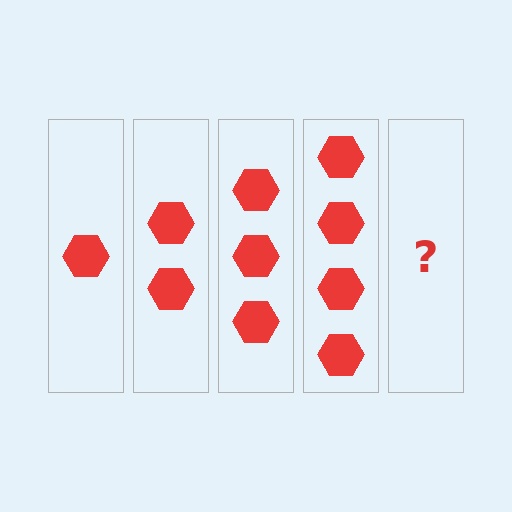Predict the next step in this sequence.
The next step is 5 hexagons.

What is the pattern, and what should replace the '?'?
The pattern is that each step adds one more hexagon. The '?' should be 5 hexagons.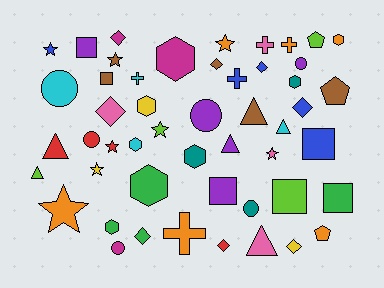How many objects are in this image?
There are 50 objects.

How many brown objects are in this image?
There are 5 brown objects.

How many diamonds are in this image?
There are 8 diamonds.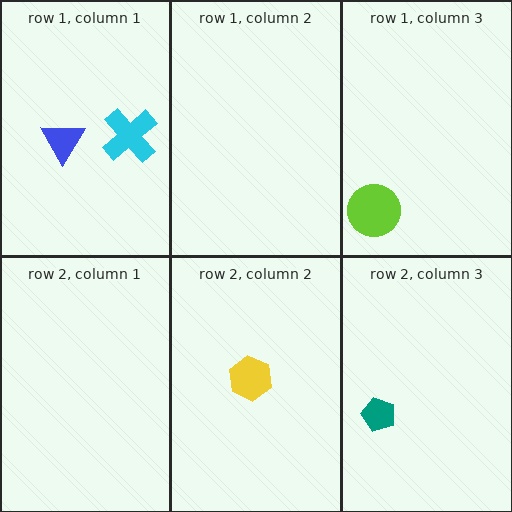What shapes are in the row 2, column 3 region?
The teal pentagon.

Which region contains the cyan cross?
The row 1, column 1 region.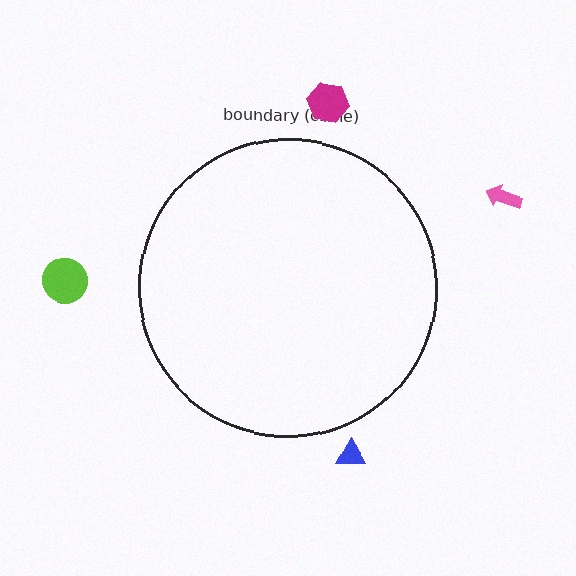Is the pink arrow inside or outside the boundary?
Outside.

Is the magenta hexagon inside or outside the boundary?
Outside.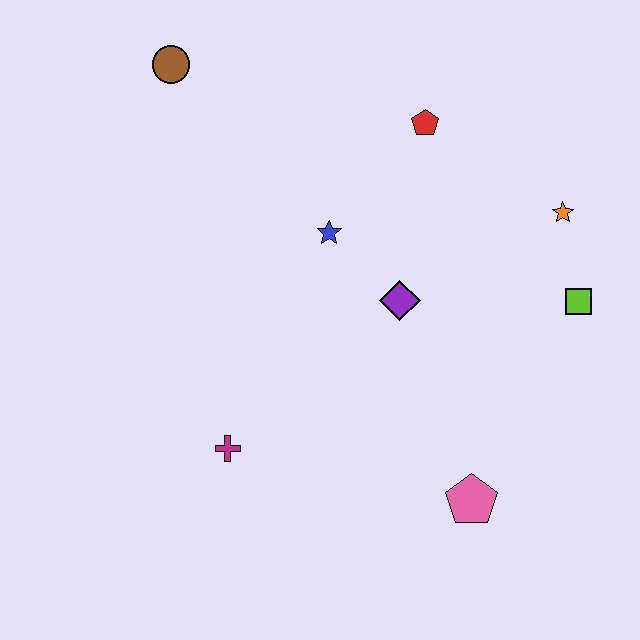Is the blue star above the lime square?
Yes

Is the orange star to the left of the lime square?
Yes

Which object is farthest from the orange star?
The brown circle is farthest from the orange star.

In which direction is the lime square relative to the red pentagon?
The lime square is below the red pentagon.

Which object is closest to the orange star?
The lime square is closest to the orange star.